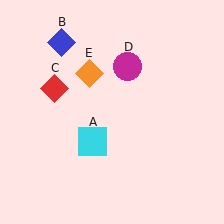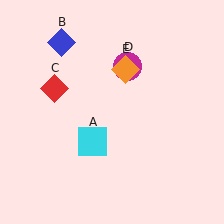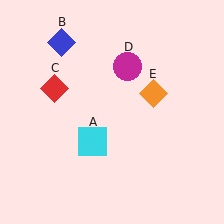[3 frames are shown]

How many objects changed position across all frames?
1 object changed position: orange diamond (object E).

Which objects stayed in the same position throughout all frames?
Cyan square (object A) and blue diamond (object B) and red diamond (object C) and magenta circle (object D) remained stationary.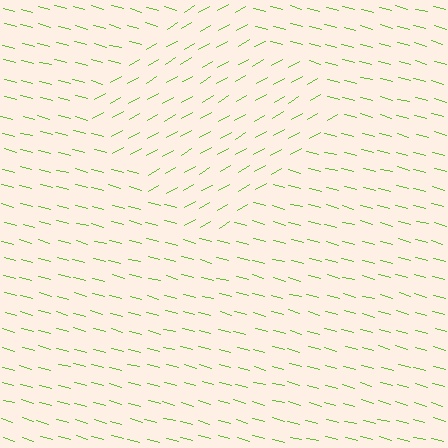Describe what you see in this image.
The image is filled with small lime line segments. A diamond region in the image has lines oriented differently from the surrounding lines, creating a visible texture boundary.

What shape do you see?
I see a diamond.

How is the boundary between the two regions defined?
The boundary is defined purely by a change in line orientation (approximately 45 degrees difference). All lines are the same color and thickness.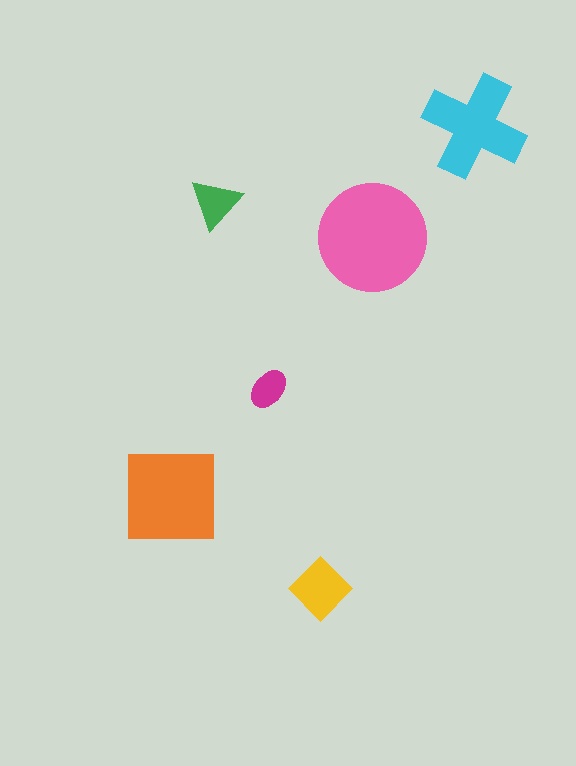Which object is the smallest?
The magenta ellipse.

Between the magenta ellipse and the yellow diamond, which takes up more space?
The yellow diamond.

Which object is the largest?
The pink circle.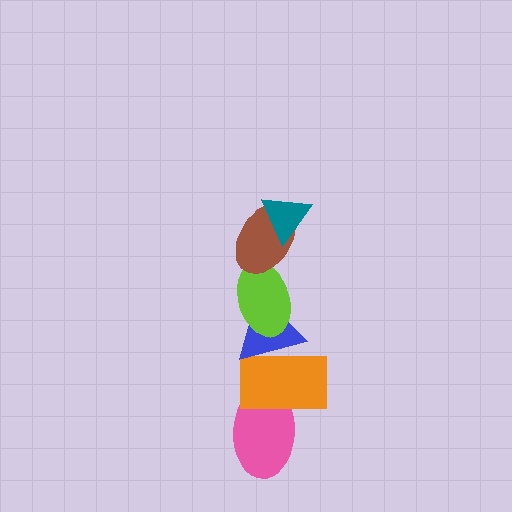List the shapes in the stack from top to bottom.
From top to bottom: the teal triangle, the brown ellipse, the lime ellipse, the blue triangle, the orange rectangle, the pink ellipse.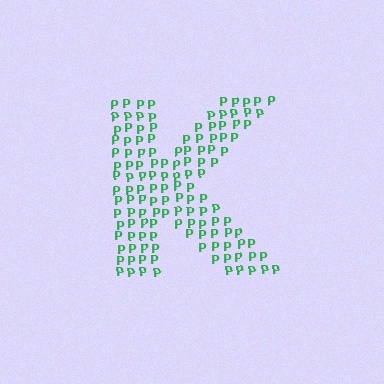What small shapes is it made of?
It is made of small letter P's.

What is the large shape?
The large shape is the letter K.